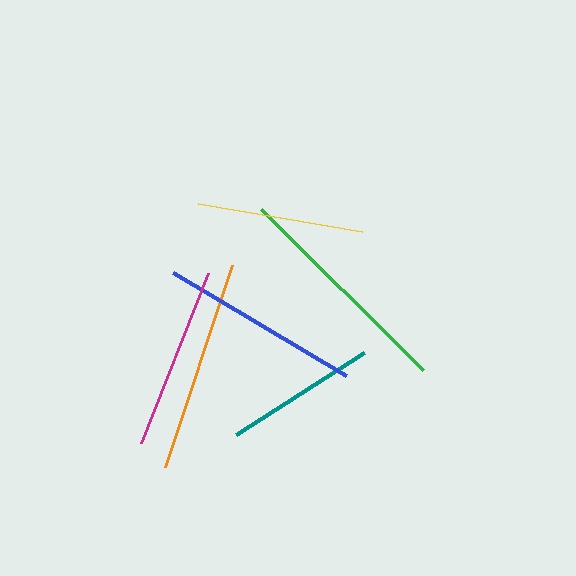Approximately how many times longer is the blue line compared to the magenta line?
The blue line is approximately 1.1 times the length of the magenta line.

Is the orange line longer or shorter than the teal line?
The orange line is longer than the teal line.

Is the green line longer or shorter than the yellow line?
The green line is longer than the yellow line.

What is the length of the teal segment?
The teal segment is approximately 152 pixels long.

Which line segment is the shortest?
The teal line is the shortest at approximately 152 pixels.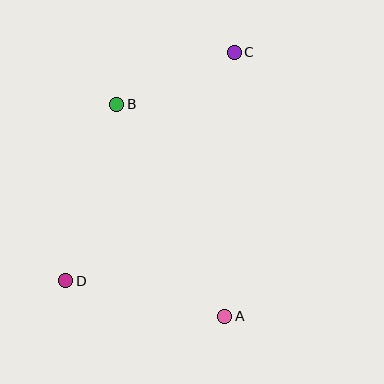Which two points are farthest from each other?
Points C and D are farthest from each other.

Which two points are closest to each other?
Points B and C are closest to each other.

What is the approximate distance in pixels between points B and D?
The distance between B and D is approximately 184 pixels.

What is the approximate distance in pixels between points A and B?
The distance between A and B is approximately 238 pixels.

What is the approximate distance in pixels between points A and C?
The distance between A and C is approximately 264 pixels.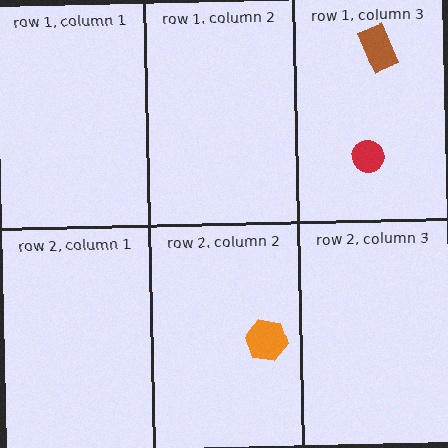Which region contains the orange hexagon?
The row 2, column 2 region.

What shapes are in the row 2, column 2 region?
The orange hexagon.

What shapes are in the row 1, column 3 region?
The red circle, the brown rectangle.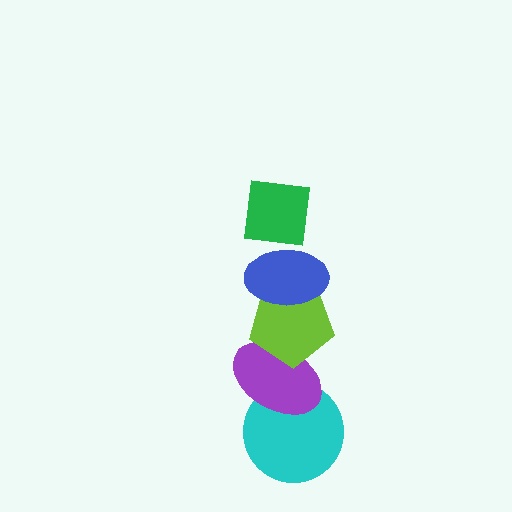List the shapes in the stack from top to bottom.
From top to bottom: the green square, the blue ellipse, the lime pentagon, the purple ellipse, the cyan circle.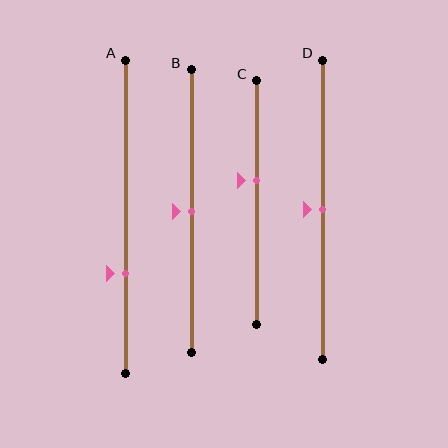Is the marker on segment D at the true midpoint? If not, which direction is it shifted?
Yes, the marker on segment D is at the true midpoint.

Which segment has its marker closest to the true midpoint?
Segment B has its marker closest to the true midpoint.